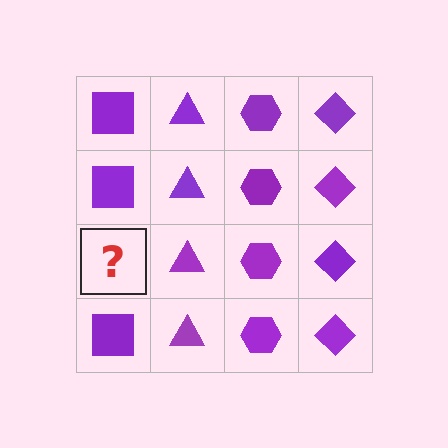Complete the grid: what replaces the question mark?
The question mark should be replaced with a purple square.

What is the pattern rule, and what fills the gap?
The rule is that each column has a consistent shape. The gap should be filled with a purple square.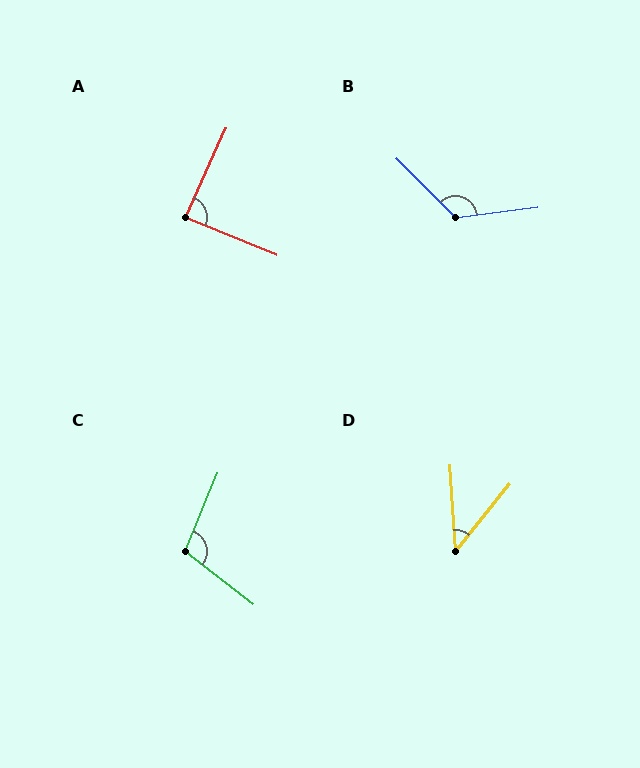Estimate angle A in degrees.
Approximately 88 degrees.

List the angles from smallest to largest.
D (43°), A (88°), C (106°), B (128°).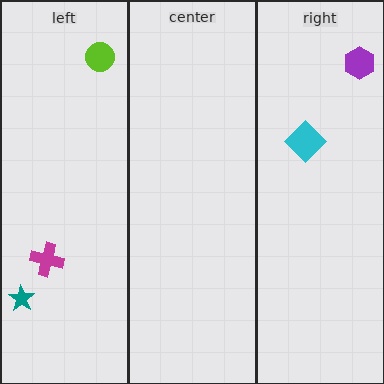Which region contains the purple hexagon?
The right region.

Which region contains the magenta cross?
The left region.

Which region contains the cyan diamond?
The right region.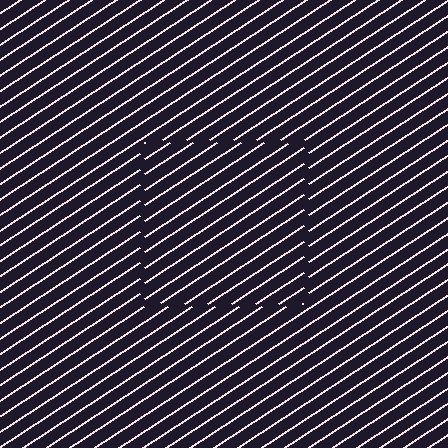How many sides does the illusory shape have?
4 sides — the line-ends trace a square.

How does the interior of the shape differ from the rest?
The interior of the shape contains the same grating, shifted by half a period — the contour is defined by the phase discontinuity where line-ends from the inner and outer gratings abut.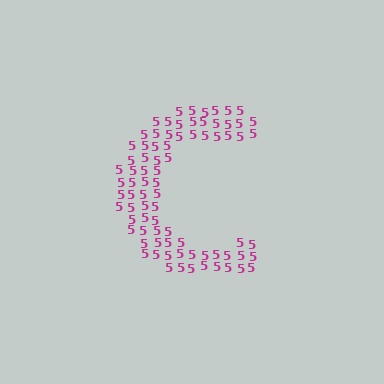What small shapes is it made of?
It is made of small digit 5's.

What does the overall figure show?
The overall figure shows the letter C.